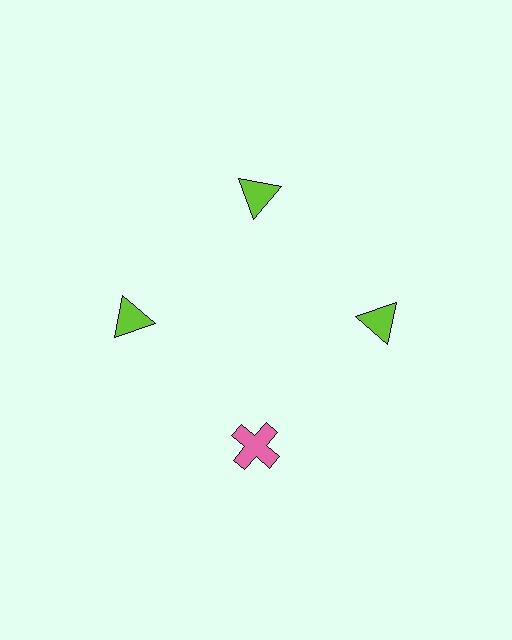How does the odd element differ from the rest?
It differs in both color (pink instead of lime) and shape (cross instead of triangle).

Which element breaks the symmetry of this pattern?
The pink cross at roughly the 6 o'clock position breaks the symmetry. All other shapes are lime triangles.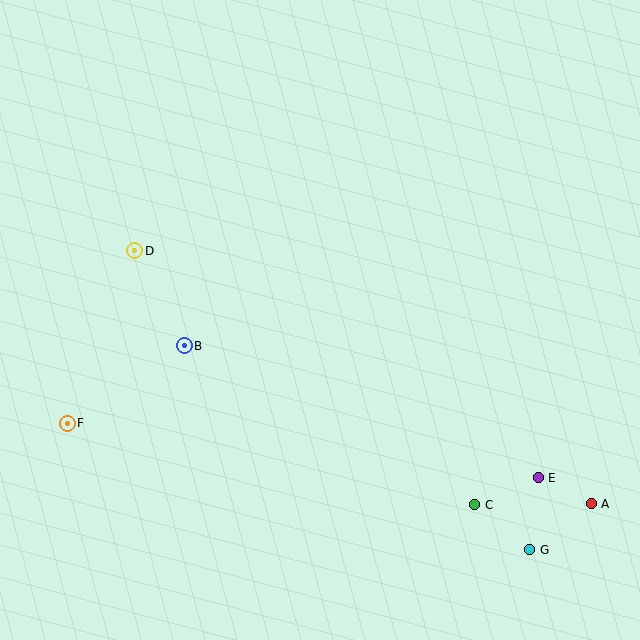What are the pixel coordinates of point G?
Point G is at (530, 550).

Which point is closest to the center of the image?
Point B at (184, 346) is closest to the center.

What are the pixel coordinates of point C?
Point C is at (475, 505).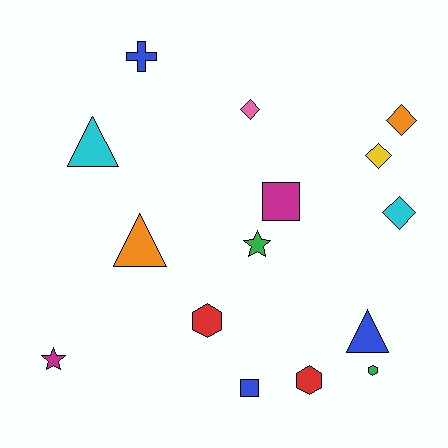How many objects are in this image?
There are 15 objects.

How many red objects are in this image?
There are 2 red objects.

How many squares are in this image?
There are 2 squares.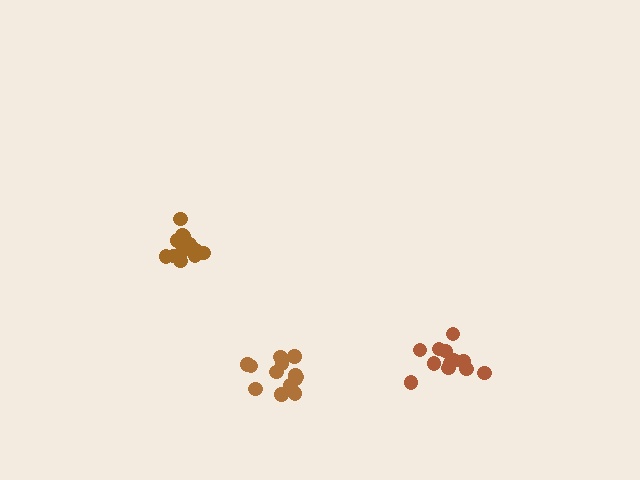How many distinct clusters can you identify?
There are 3 distinct clusters.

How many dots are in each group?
Group 1: 12 dots, Group 2: 13 dots, Group 3: 13 dots (38 total).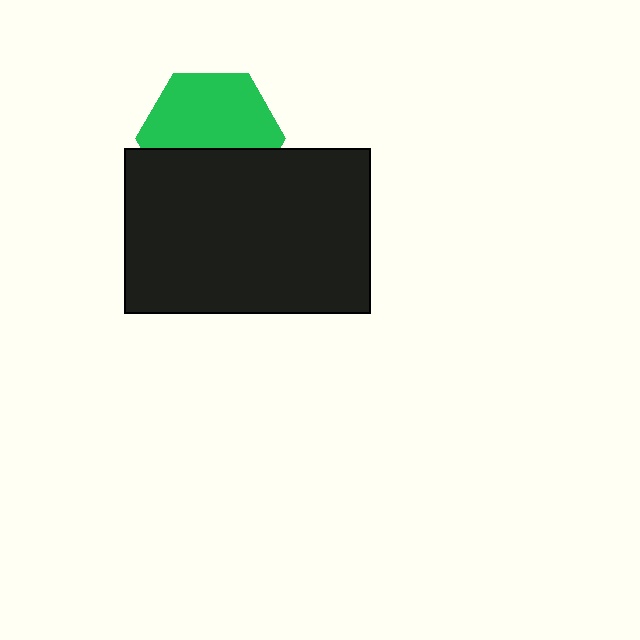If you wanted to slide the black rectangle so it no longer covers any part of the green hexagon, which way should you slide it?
Slide it down — that is the most direct way to separate the two shapes.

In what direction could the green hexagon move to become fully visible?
The green hexagon could move up. That would shift it out from behind the black rectangle entirely.